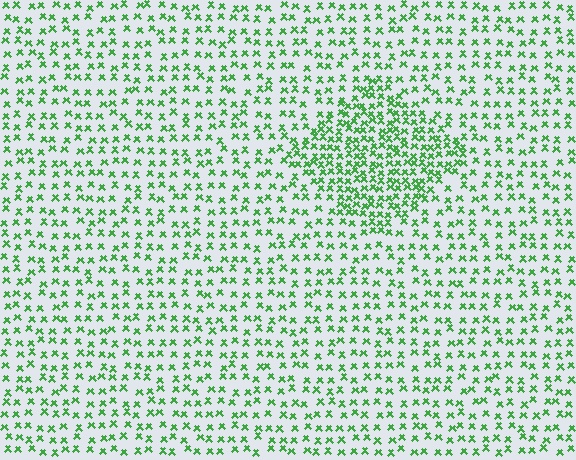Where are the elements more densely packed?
The elements are more densely packed inside the diamond boundary.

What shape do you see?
I see a diamond.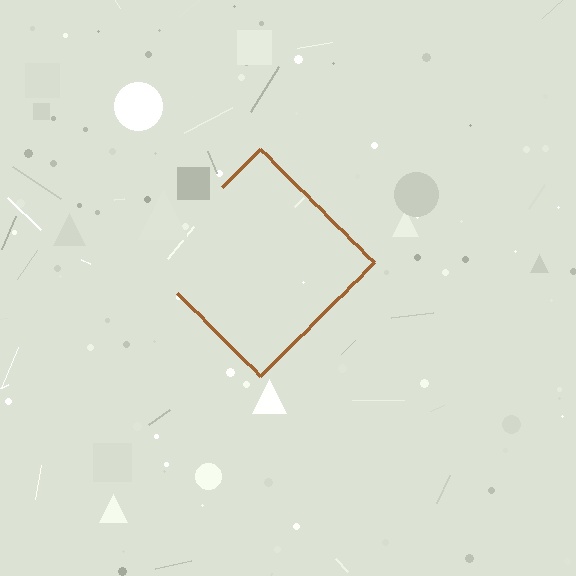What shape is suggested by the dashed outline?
The dashed outline suggests a diamond.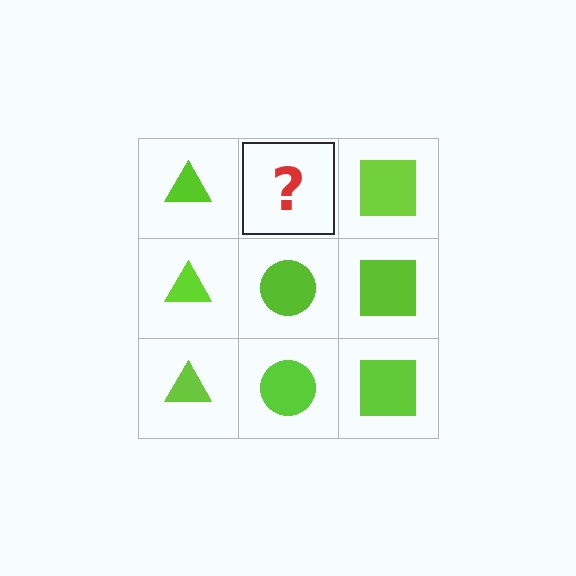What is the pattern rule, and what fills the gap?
The rule is that each column has a consistent shape. The gap should be filled with a lime circle.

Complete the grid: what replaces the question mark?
The question mark should be replaced with a lime circle.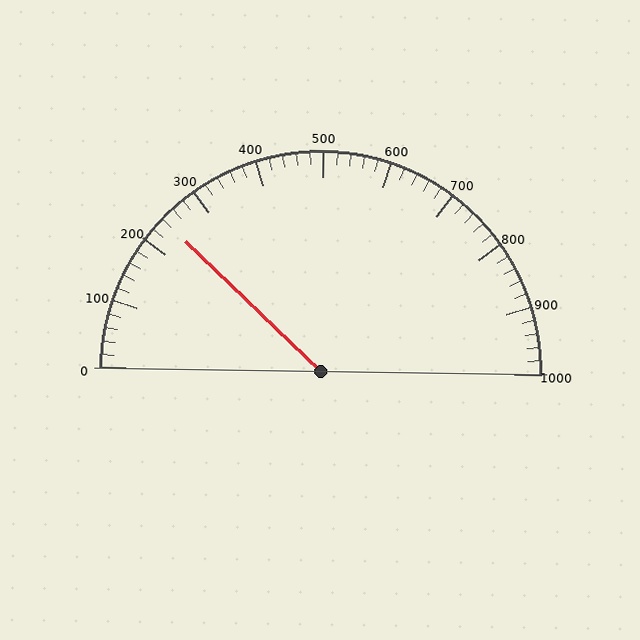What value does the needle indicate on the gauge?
The needle indicates approximately 240.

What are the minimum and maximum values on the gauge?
The gauge ranges from 0 to 1000.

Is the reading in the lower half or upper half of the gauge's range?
The reading is in the lower half of the range (0 to 1000).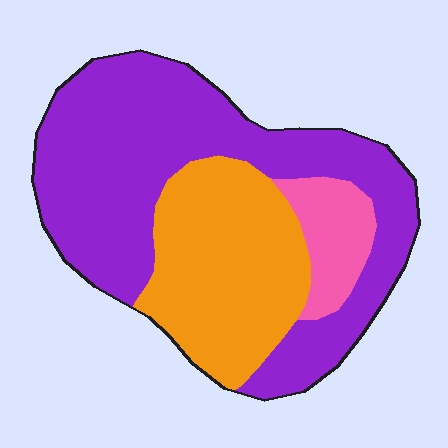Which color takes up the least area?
Pink, at roughly 10%.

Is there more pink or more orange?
Orange.